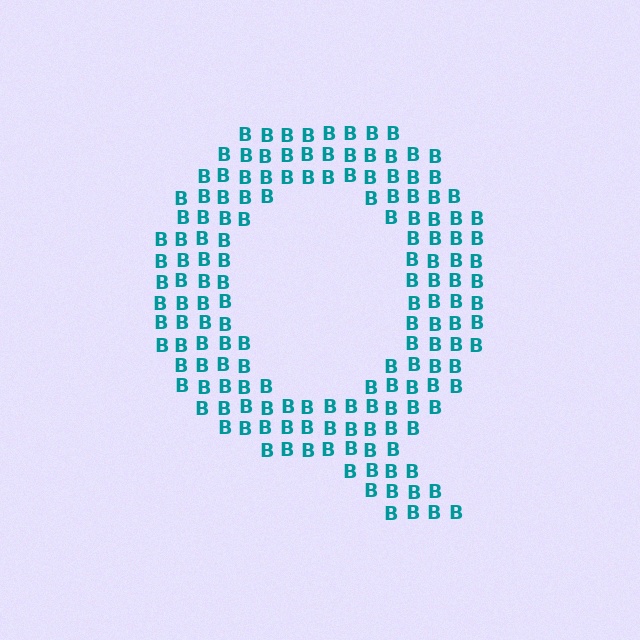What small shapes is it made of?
It is made of small letter B's.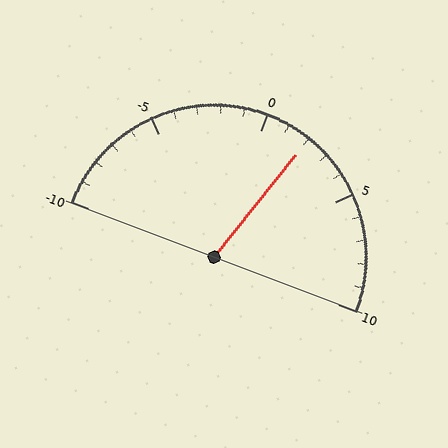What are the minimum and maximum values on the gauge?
The gauge ranges from -10 to 10.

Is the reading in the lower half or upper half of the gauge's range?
The reading is in the upper half of the range (-10 to 10).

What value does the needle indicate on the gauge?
The needle indicates approximately 2.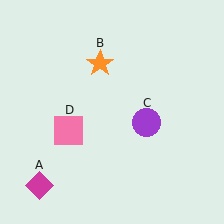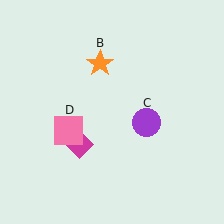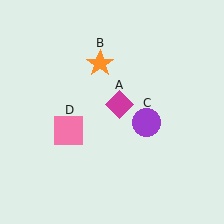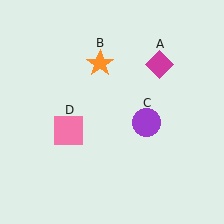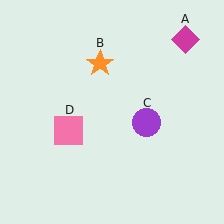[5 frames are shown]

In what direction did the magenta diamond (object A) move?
The magenta diamond (object A) moved up and to the right.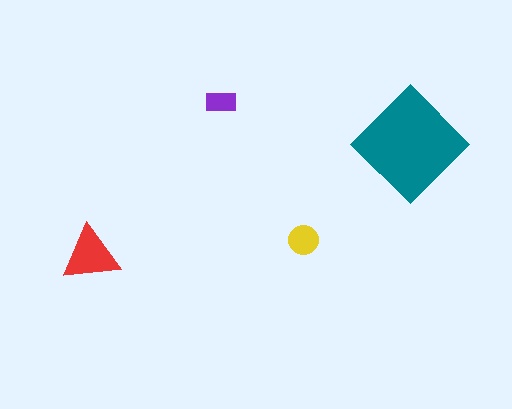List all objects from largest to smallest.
The teal diamond, the red triangle, the yellow circle, the purple rectangle.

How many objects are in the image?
There are 4 objects in the image.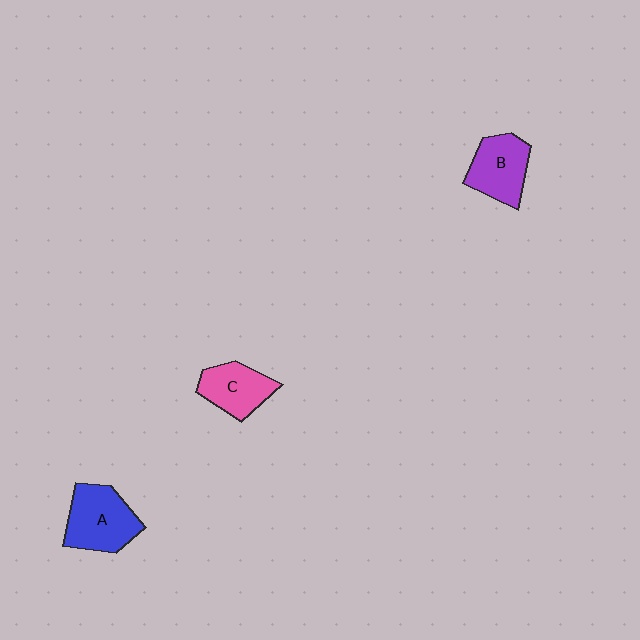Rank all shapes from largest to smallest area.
From largest to smallest: A (blue), B (purple), C (pink).